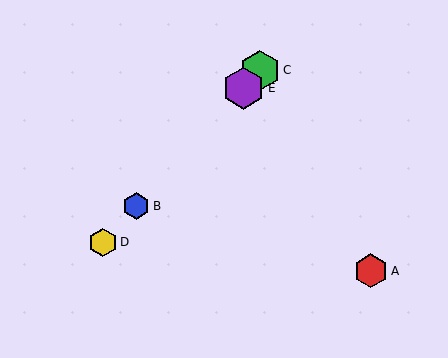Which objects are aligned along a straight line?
Objects B, C, D, E are aligned along a straight line.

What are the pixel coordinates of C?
Object C is at (260, 70).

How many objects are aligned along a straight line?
4 objects (B, C, D, E) are aligned along a straight line.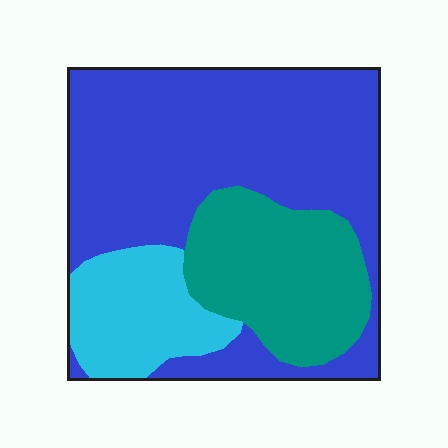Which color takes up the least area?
Cyan, at roughly 15%.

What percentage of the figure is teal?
Teal covers 25% of the figure.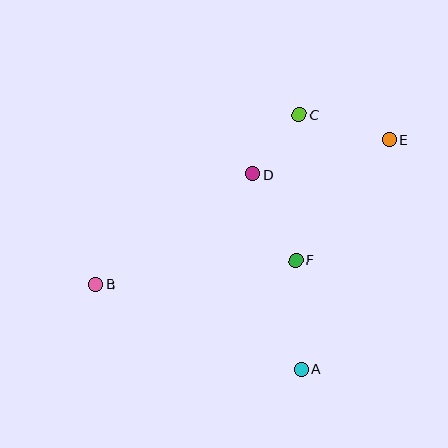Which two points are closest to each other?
Points C and D are closest to each other.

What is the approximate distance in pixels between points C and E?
The distance between C and E is approximately 94 pixels.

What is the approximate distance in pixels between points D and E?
The distance between D and E is approximately 141 pixels.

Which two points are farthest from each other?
Points B and E are farthest from each other.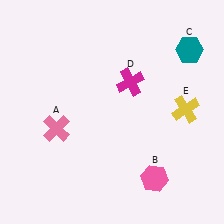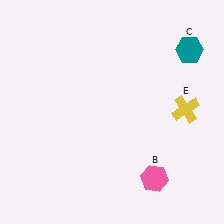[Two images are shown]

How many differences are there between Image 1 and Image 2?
There are 2 differences between the two images.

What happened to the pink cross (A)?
The pink cross (A) was removed in Image 2. It was in the bottom-left area of Image 1.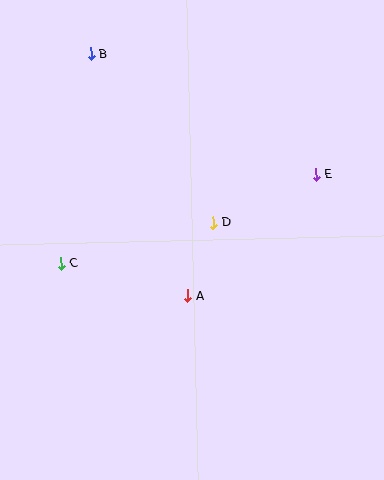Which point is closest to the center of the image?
Point D at (213, 223) is closest to the center.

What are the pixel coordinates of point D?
Point D is at (213, 223).